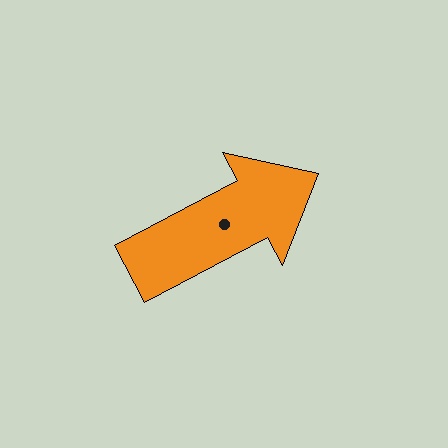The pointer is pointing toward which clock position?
Roughly 2 o'clock.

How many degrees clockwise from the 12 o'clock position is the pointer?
Approximately 62 degrees.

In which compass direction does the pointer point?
Northeast.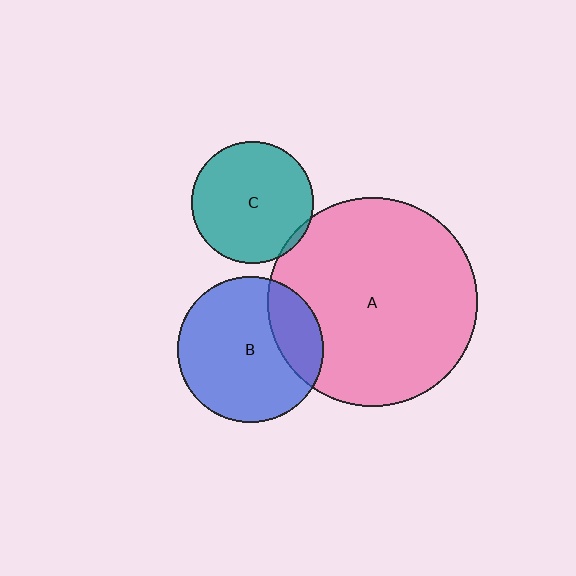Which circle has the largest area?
Circle A (pink).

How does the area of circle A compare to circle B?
Approximately 2.1 times.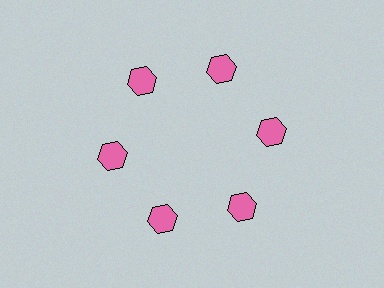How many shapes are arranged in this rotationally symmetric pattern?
There are 6 shapes, arranged in 6 groups of 1.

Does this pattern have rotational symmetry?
Yes, this pattern has 6-fold rotational symmetry. It looks the same after rotating 60 degrees around the center.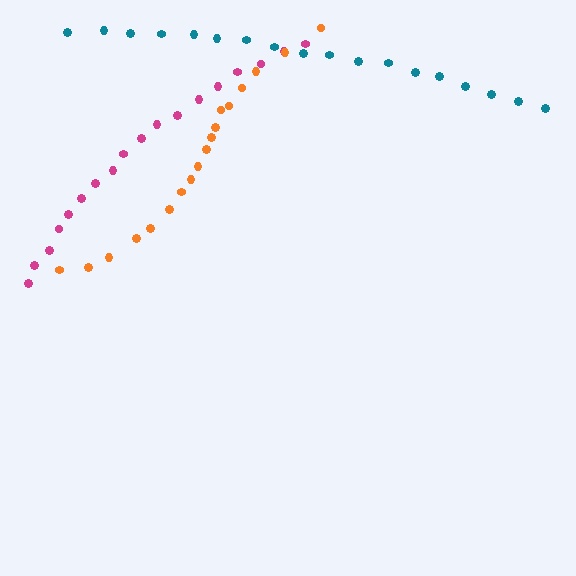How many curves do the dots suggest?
There are 3 distinct paths.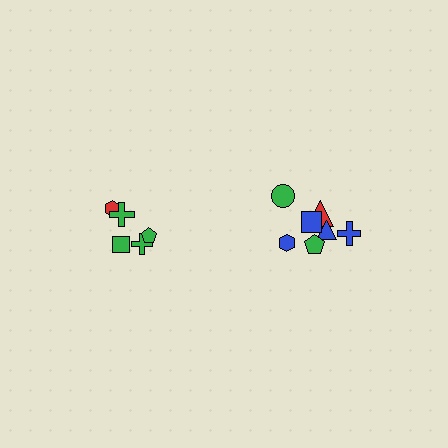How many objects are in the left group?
There are 5 objects.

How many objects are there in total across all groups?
There are 12 objects.